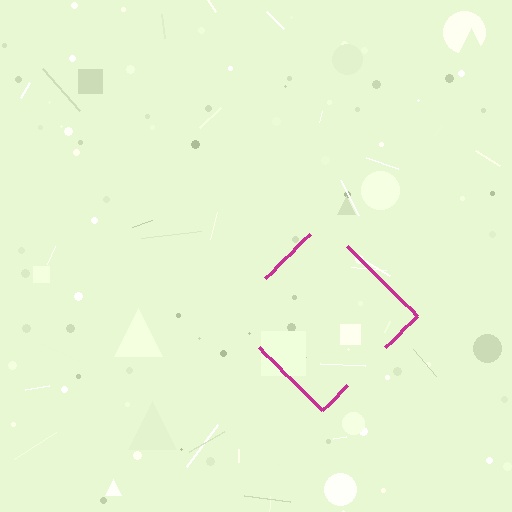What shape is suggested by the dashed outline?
The dashed outline suggests a diamond.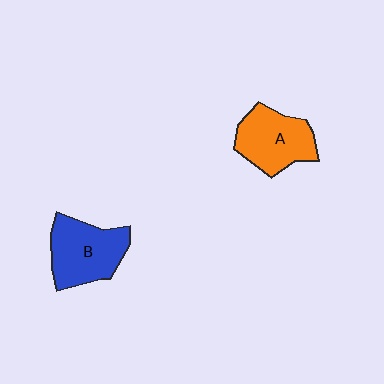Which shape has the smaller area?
Shape A (orange).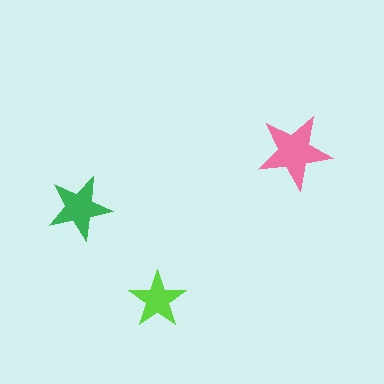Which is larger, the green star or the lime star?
The green one.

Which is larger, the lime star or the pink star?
The pink one.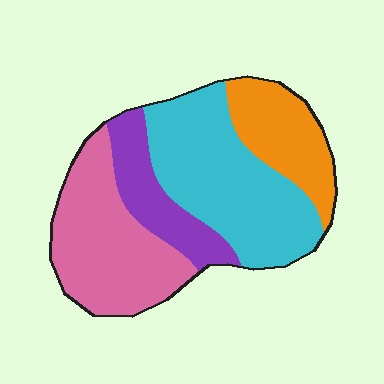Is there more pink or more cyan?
Cyan.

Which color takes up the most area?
Cyan, at roughly 35%.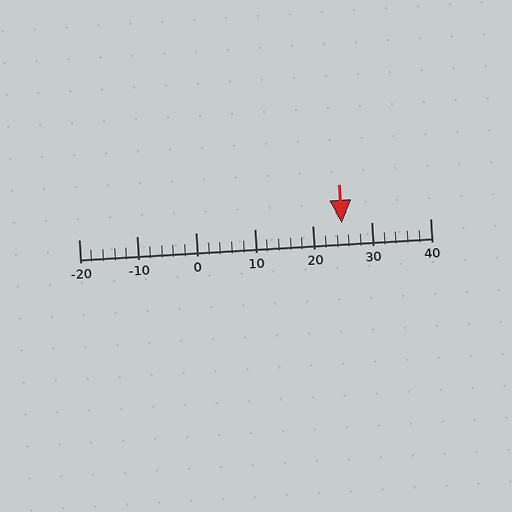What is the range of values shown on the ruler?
The ruler shows values from -20 to 40.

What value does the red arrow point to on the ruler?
The red arrow points to approximately 25.